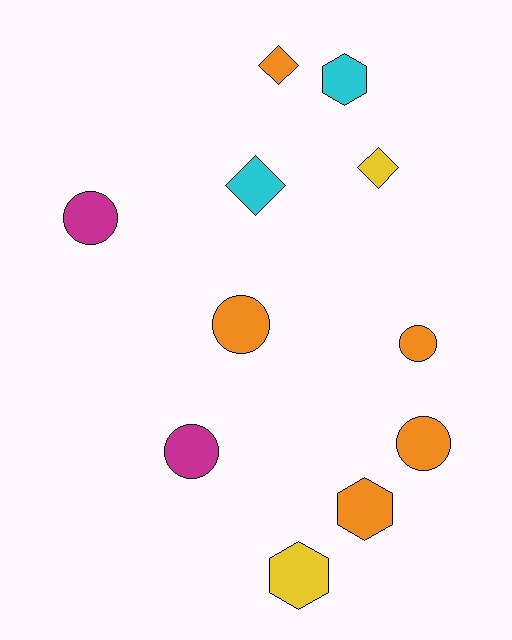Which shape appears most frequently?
Circle, with 5 objects.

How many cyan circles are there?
There are no cyan circles.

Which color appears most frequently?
Orange, with 5 objects.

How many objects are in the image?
There are 11 objects.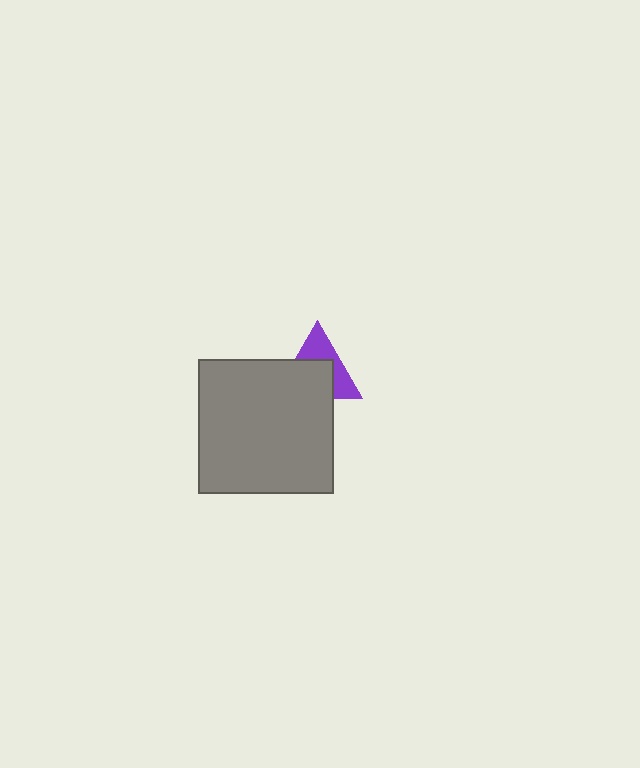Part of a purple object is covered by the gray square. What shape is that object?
It is a triangle.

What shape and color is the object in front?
The object in front is a gray square.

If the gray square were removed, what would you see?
You would see the complete purple triangle.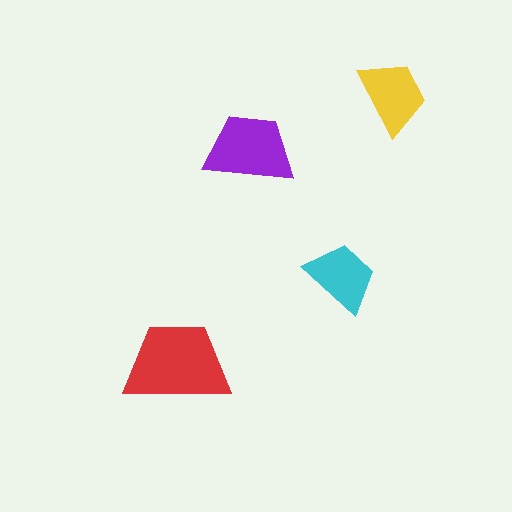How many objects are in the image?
There are 4 objects in the image.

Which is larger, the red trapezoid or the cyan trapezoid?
The red one.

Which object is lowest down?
The red trapezoid is bottommost.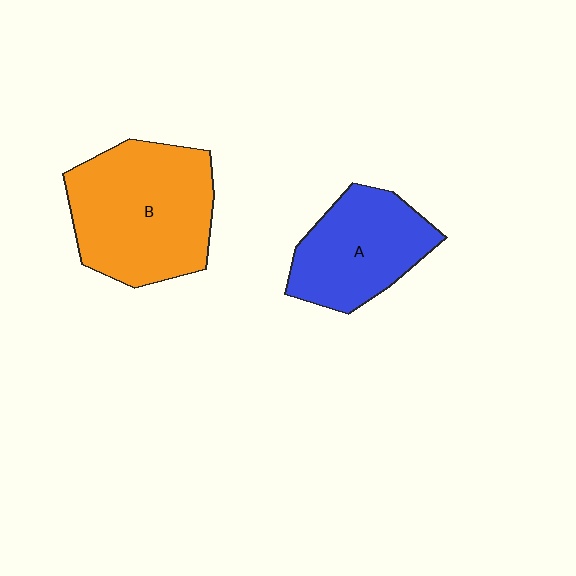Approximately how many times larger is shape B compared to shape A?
Approximately 1.4 times.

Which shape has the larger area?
Shape B (orange).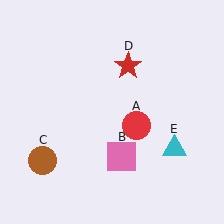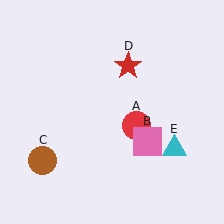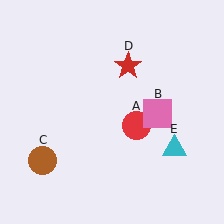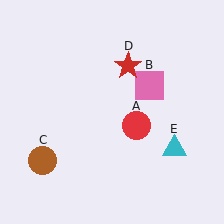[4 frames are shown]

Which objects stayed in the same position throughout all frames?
Red circle (object A) and brown circle (object C) and red star (object D) and cyan triangle (object E) remained stationary.